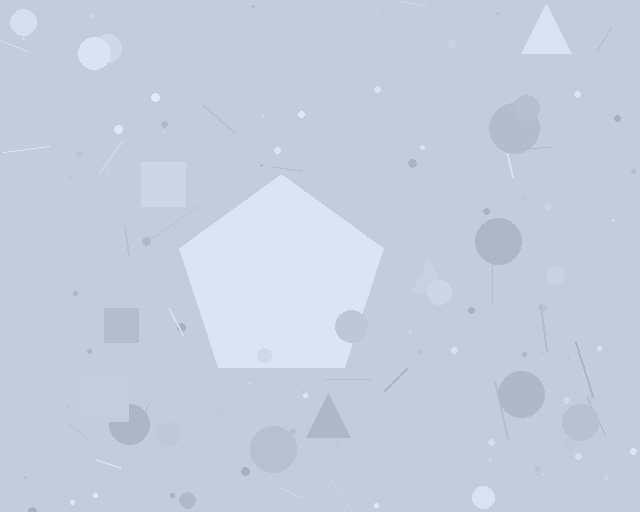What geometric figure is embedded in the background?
A pentagon is embedded in the background.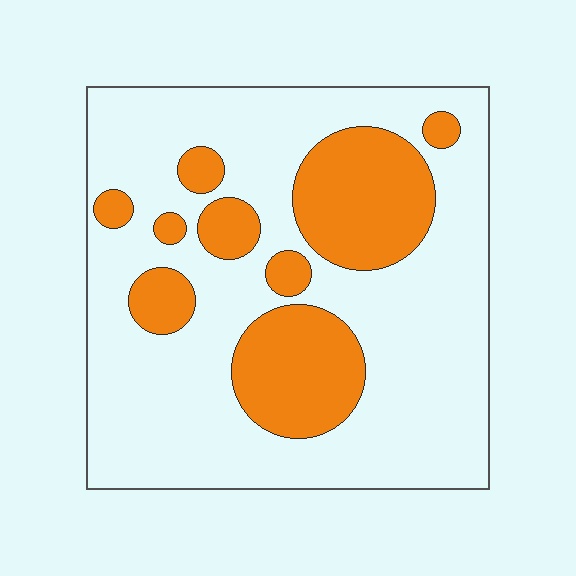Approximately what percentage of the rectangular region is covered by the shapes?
Approximately 25%.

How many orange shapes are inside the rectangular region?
9.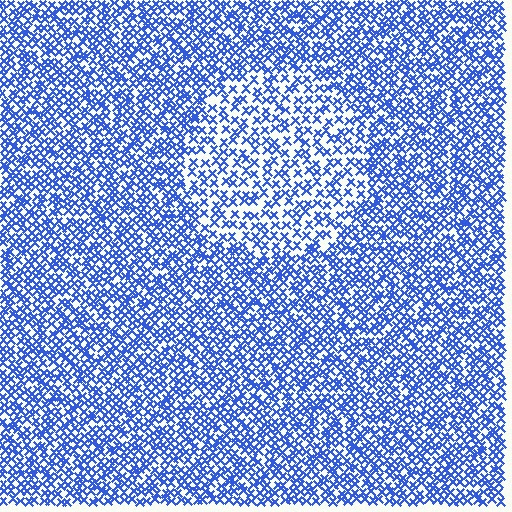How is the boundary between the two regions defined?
The boundary is defined by a change in element density (approximately 1.7x ratio). All elements are the same color, size, and shape.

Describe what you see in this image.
The image contains small blue elements arranged at two different densities. A circle-shaped region is visible where the elements are less densely packed than the surrounding area.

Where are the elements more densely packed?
The elements are more densely packed outside the circle boundary.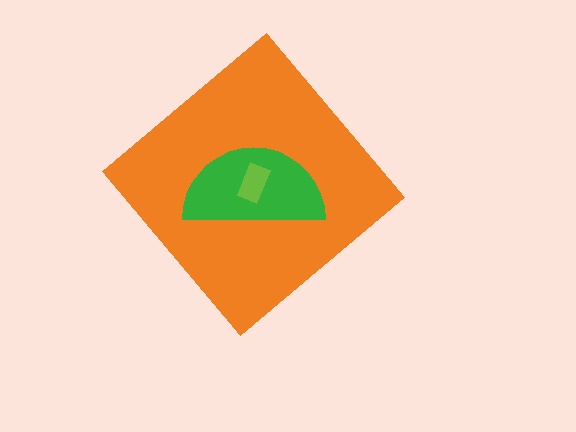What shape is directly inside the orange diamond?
The green semicircle.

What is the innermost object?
The lime rectangle.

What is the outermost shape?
The orange diamond.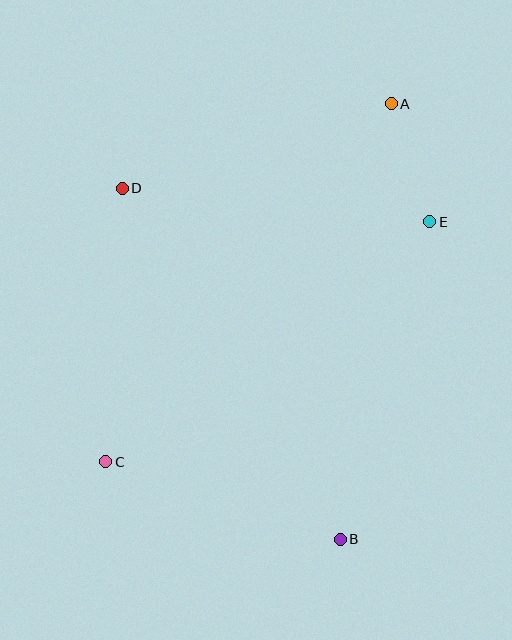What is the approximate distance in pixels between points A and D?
The distance between A and D is approximately 282 pixels.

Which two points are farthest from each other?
Points A and C are farthest from each other.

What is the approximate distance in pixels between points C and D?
The distance between C and D is approximately 274 pixels.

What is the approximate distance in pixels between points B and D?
The distance between B and D is approximately 413 pixels.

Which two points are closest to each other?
Points A and E are closest to each other.